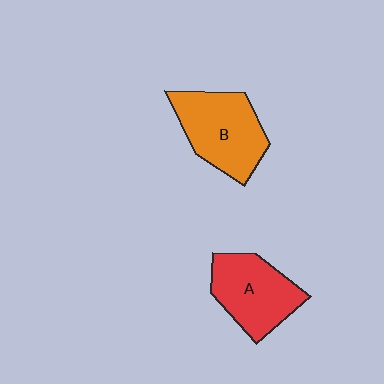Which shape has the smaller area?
Shape A (red).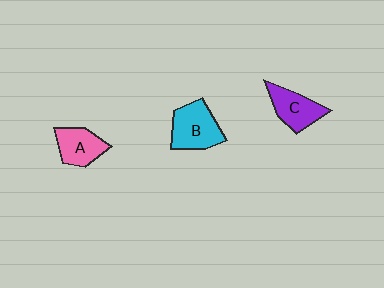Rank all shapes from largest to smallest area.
From largest to smallest: B (cyan), C (purple), A (pink).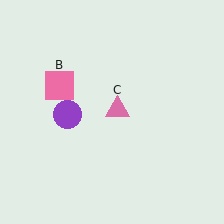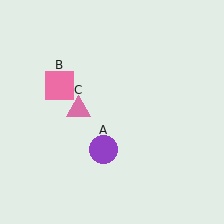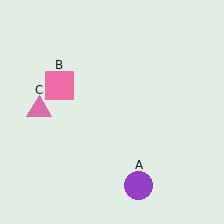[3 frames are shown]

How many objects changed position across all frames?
2 objects changed position: purple circle (object A), pink triangle (object C).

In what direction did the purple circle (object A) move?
The purple circle (object A) moved down and to the right.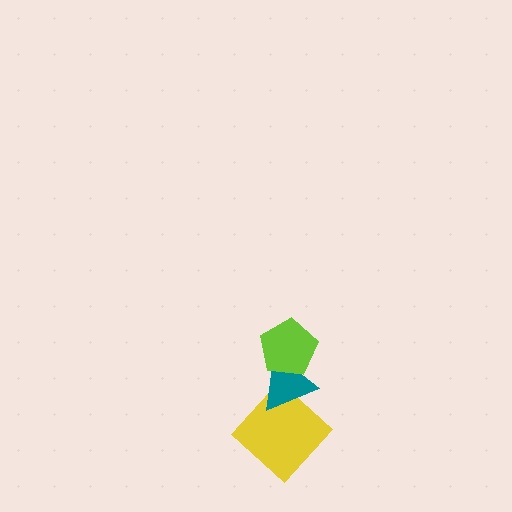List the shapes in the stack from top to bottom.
From top to bottom: the lime pentagon, the teal triangle, the yellow diamond.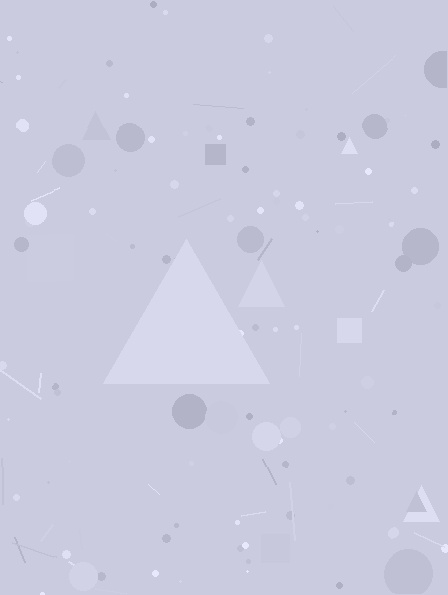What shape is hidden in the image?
A triangle is hidden in the image.